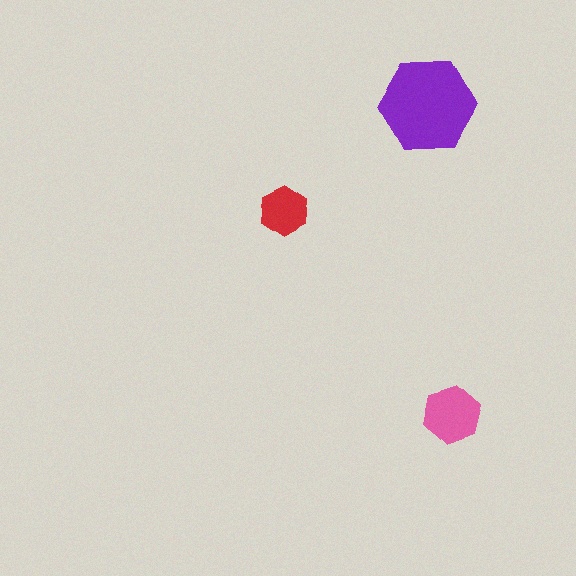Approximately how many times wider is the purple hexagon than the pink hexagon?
About 1.5 times wider.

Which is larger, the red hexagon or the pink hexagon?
The pink one.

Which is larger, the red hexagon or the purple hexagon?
The purple one.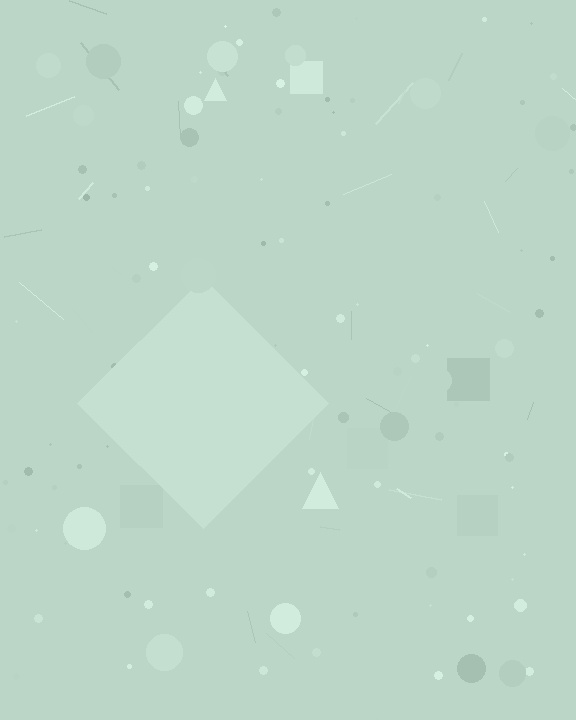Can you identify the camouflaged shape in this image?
The camouflaged shape is a diamond.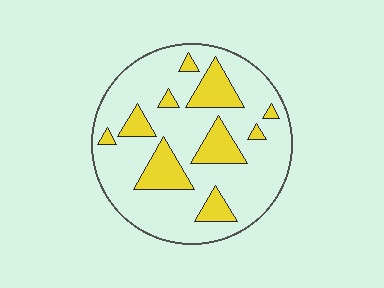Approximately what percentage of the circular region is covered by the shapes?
Approximately 25%.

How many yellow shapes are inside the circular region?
10.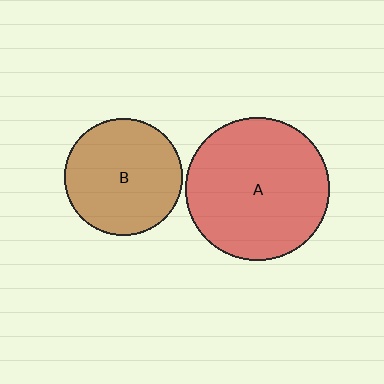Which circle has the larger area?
Circle A (red).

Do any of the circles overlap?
No, none of the circles overlap.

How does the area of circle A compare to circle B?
Approximately 1.5 times.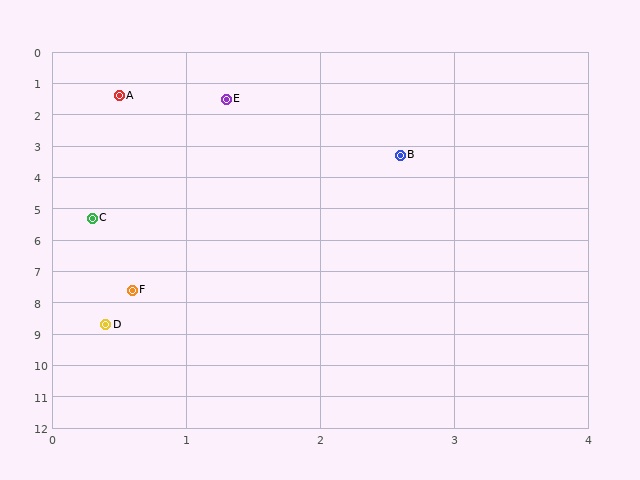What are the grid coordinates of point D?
Point D is at approximately (0.4, 8.7).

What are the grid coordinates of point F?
Point F is at approximately (0.6, 7.6).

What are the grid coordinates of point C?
Point C is at approximately (0.3, 5.3).